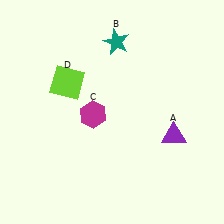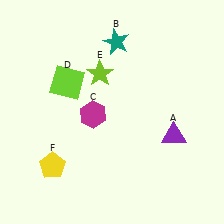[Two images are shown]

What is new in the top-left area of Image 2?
A lime star (E) was added in the top-left area of Image 2.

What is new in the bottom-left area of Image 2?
A yellow pentagon (F) was added in the bottom-left area of Image 2.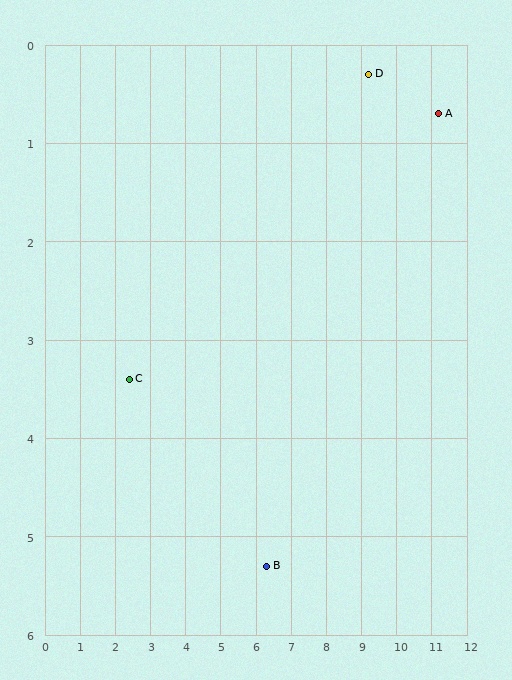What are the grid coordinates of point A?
Point A is at approximately (11.2, 0.7).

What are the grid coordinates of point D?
Point D is at approximately (9.2, 0.3).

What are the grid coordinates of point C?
Point C is at approximately (2.4, 3.4).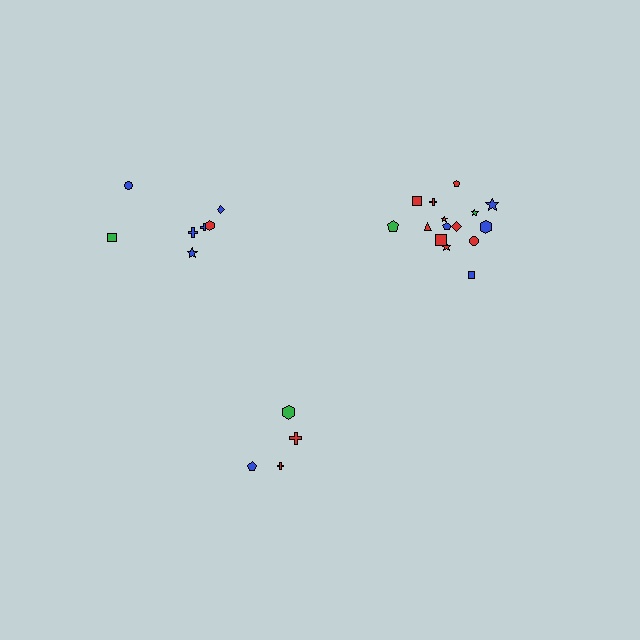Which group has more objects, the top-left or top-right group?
The top-right group.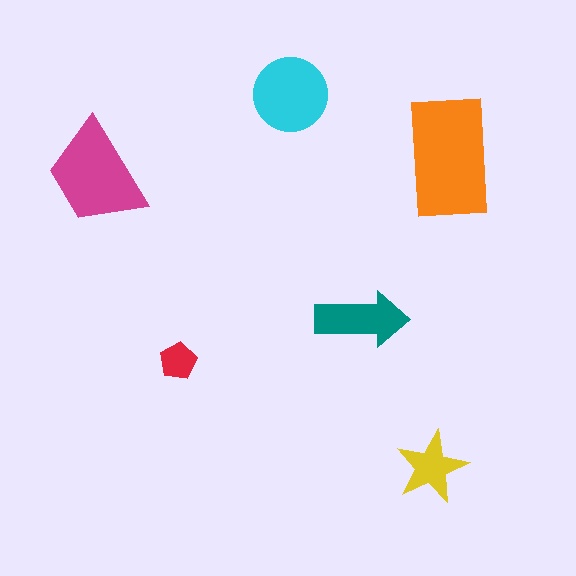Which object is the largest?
The orange rectangle.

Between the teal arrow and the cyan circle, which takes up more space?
The cyan circle.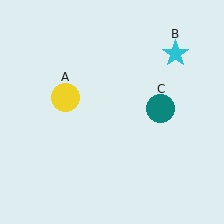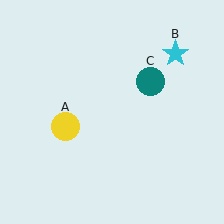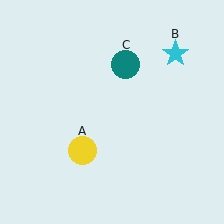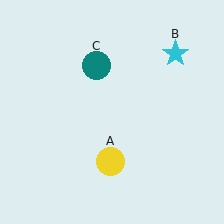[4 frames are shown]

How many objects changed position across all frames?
2 objects changed position: yellow circle (object A), teal circle (object C).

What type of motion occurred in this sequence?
The yellow circle (object A), teal circle (object C) rotated counterclockwise around the center of the scene.